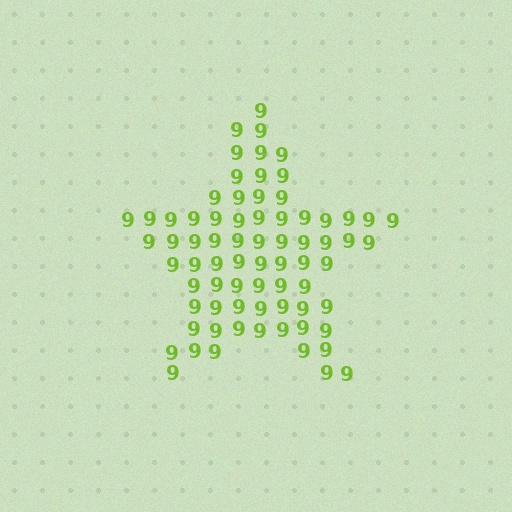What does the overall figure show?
The overall figure shows a star.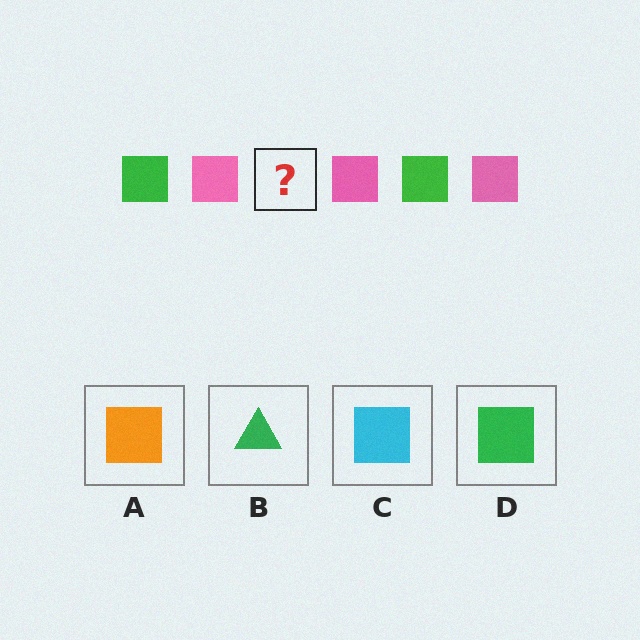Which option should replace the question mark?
Option D.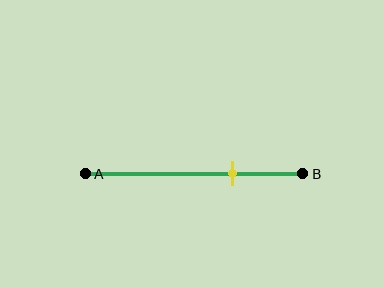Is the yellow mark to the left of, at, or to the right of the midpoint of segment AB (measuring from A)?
The yellow mark is to the right of the midpoint of segment AB.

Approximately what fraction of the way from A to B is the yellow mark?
The yellow mark is approximately 70% of the way from A to B.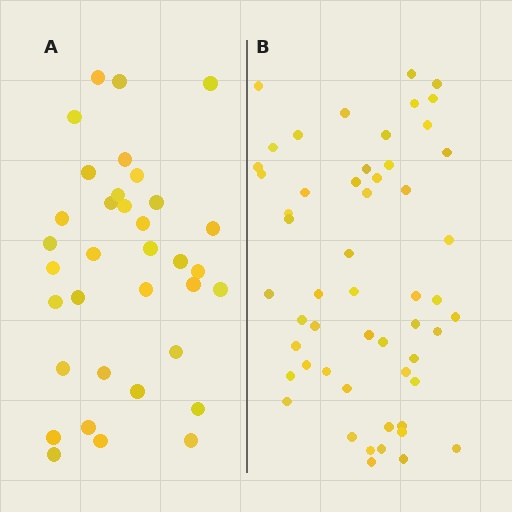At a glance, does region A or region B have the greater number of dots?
Region B (the right region) has more dots.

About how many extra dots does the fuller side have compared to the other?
Region B has approximately 20 more dots than region A.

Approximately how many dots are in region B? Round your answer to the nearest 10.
About 50 dots. (The exact count is 54, which rounds to 50.)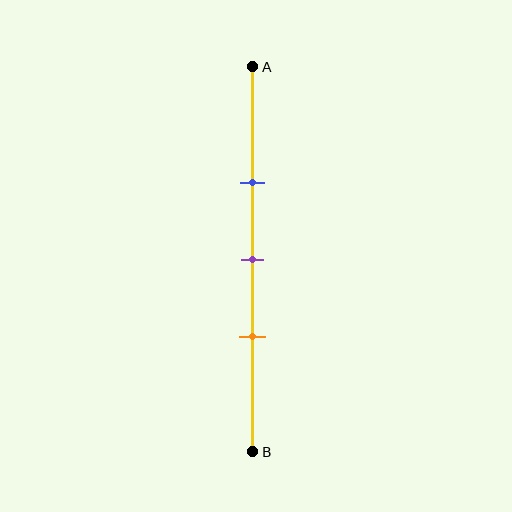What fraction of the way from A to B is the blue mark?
The blue mark is approximately 30% (0.3) of the way from A to B.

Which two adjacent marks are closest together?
The purple and orange marks are the closest adjacent pair.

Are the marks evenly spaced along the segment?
Yes, the marks are approximately evenly spaced.